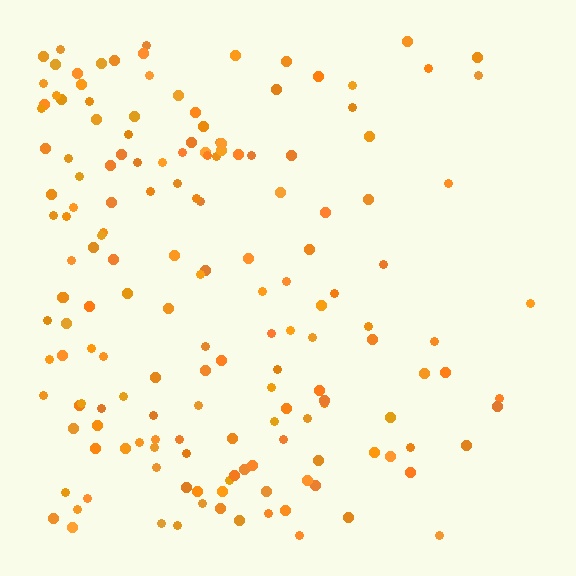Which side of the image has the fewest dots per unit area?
The right.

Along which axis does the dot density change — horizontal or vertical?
Horizontal.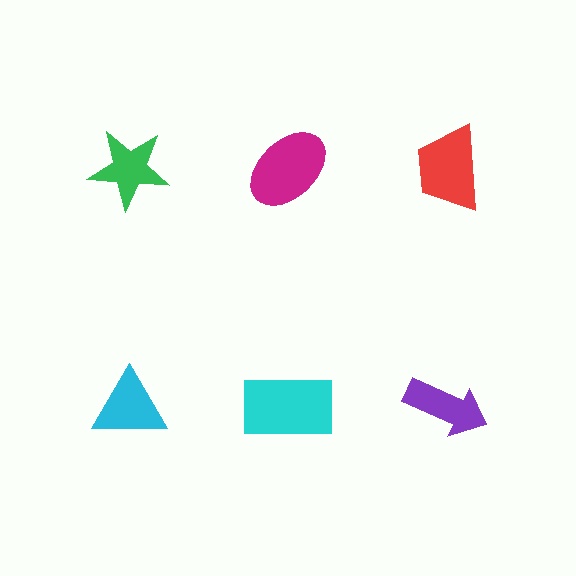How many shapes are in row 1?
3 shapes.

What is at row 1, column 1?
A green star.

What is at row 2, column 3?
A purple arrow.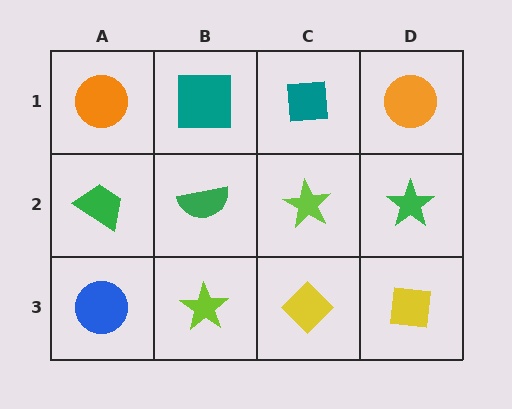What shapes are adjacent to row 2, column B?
A teal square (row 1, column B), a lime star (row 3, column B), a green trapezoid (row 2, column A), a lime star (row 2, column C).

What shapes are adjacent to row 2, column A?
An orange circle (row 1, column A), a blue circle (row 3, column A), a green semicircle (row 2, column B).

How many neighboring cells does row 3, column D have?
2.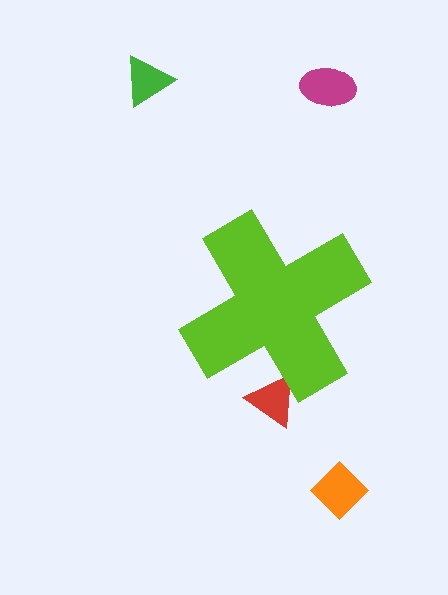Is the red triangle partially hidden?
Yes, the red triangle is partially hidden behind the lime cross.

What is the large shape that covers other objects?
A lime cross.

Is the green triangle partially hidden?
No, the green triangle is fully visible.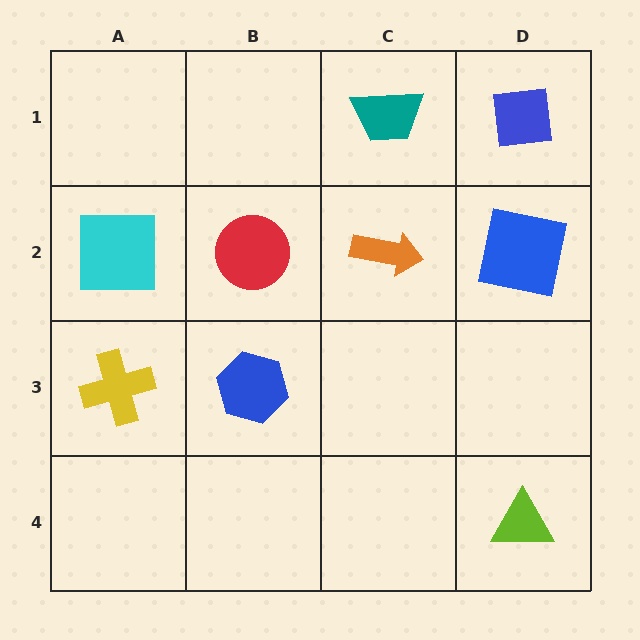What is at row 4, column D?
A lime triangle.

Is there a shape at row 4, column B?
No, that cell is empty.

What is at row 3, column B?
A blue hexagon.